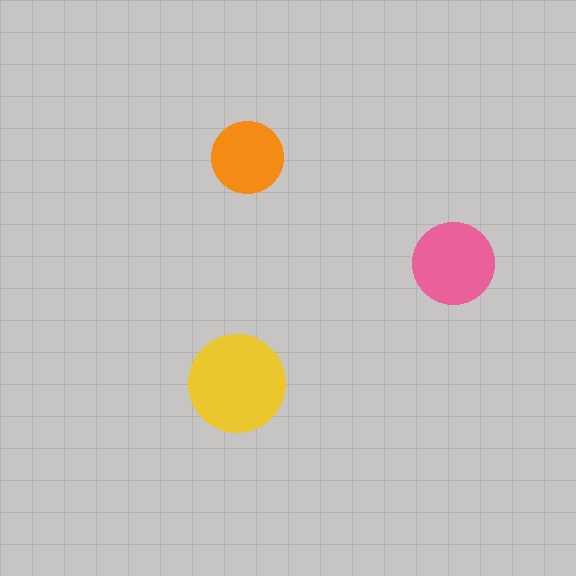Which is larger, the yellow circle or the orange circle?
The yellow one.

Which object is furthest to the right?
The pink circle is rightmost.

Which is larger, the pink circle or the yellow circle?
The yellow one.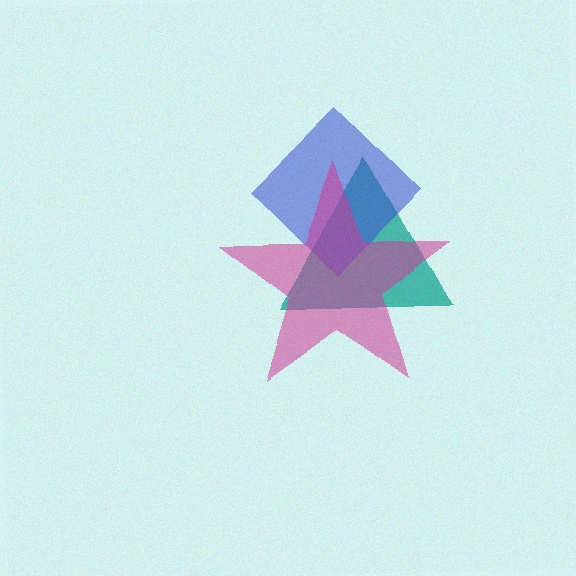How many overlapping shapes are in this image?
There are 3 overlapping shapes in the image.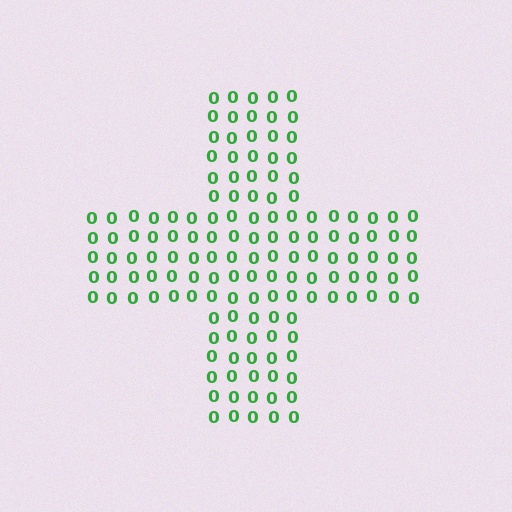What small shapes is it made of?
It is made of small digit 0's.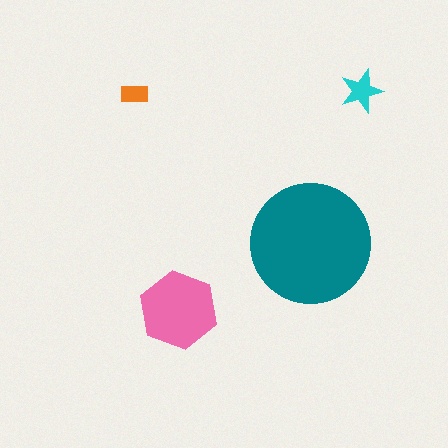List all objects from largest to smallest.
The teal circle, the pink hexagon, the cyan star, the orange rectangle.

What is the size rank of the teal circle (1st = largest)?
1st.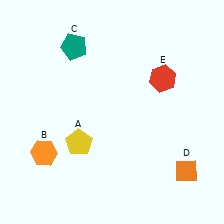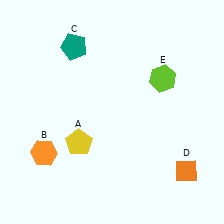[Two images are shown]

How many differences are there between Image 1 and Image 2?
There is 1 difference between the two images.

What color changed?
The hexagon (E) changed from red in Image 1 to lime in Image 2.